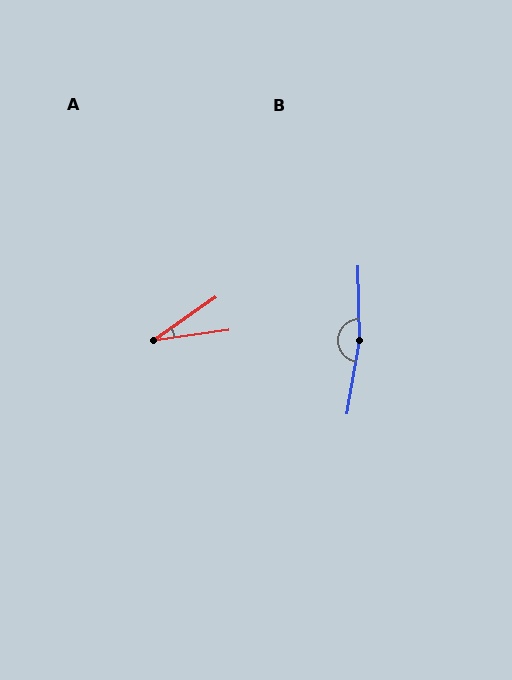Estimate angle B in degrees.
Approximately 169 degrees.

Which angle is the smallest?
A, at approximately 27 degrees.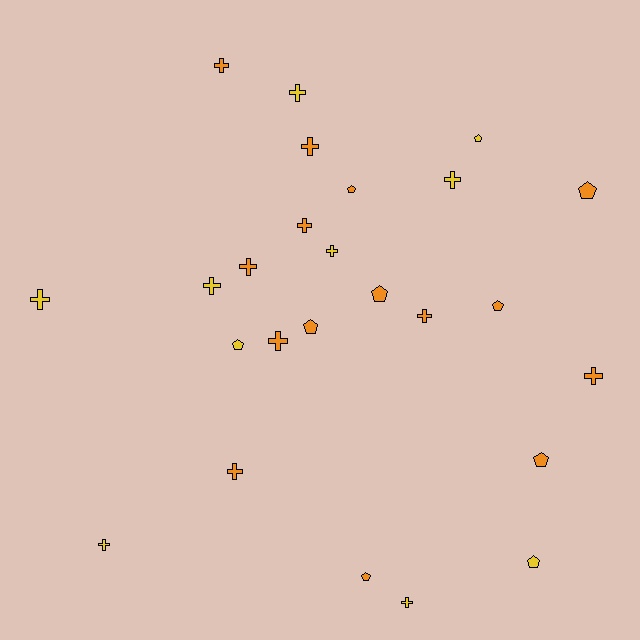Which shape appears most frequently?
Cross, with 15 objects.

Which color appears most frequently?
Orange, with 15 objects.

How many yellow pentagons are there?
There are 3 yellow pentagons.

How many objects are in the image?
There are 25 objects.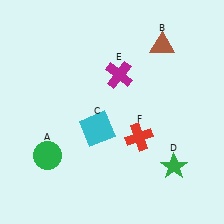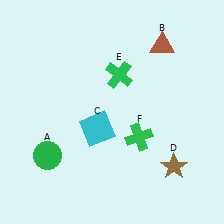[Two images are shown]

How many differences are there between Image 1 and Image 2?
There are 3 differences between the two images.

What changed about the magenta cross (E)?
In Image 1, E is magenta. In Image 2, it changed to green.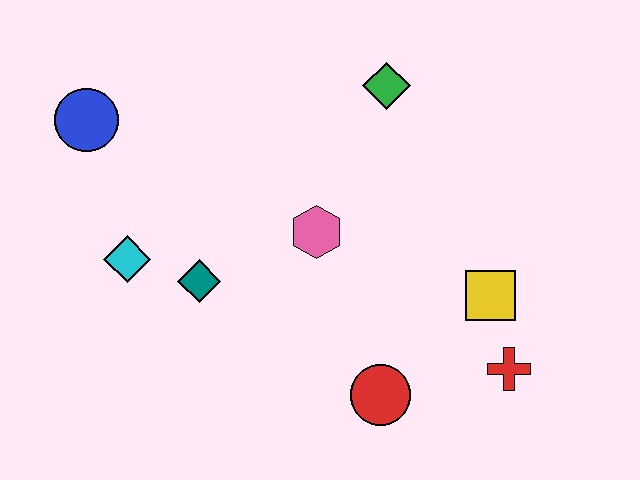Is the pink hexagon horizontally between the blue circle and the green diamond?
Yes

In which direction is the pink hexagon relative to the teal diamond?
The pink hexagon is to the right of the teal diamond.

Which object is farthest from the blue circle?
The red cross is farthest from the blue circle.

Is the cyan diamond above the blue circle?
No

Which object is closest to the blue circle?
The cyan diamond is closest to the blue circle.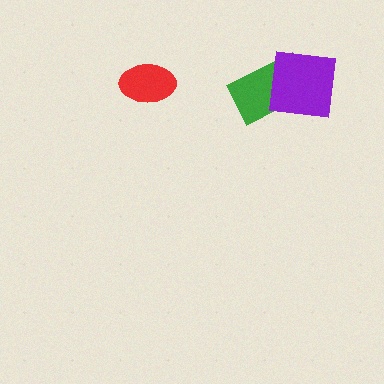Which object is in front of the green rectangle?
The purple square is in front of the green rectangle.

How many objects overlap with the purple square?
1 object overlaps with the purple square.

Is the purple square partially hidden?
No, no other shape covers it.